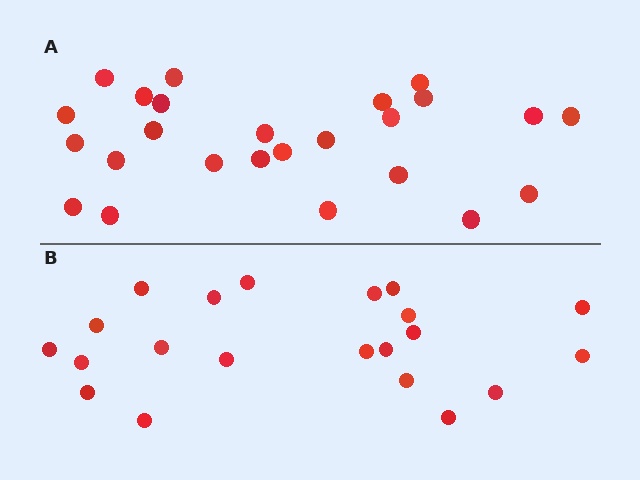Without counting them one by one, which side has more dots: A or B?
Region A (the top region) has more dots.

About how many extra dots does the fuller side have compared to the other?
Region A has about 4 more dots than region B.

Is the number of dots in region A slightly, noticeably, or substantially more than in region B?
Region A has only slightly more — the two regions are fairly close. The ratio is roughly 1.2 to 1.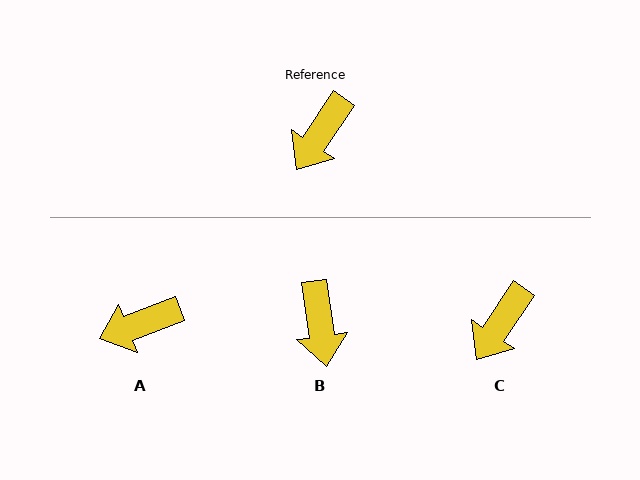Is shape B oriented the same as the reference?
No, it is off by about 42 degrees.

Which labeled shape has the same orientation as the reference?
C.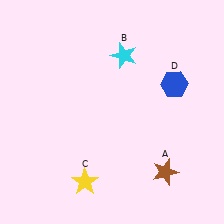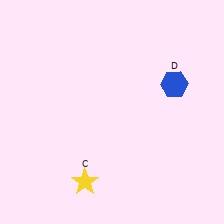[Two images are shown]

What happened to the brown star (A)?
The brown star (A) was removed in Image 2. It was in the bottom-right area of Image 1.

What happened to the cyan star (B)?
The cyan star (B) was removed in Image 2. It was in the top-right area of Image 1.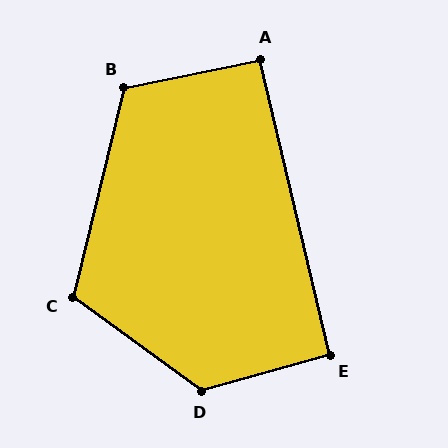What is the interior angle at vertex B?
Approximately 116 degrees (obtuse).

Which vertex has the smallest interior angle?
A, at approximately 91 degrees.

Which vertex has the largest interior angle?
D, at approximately 128 degrees.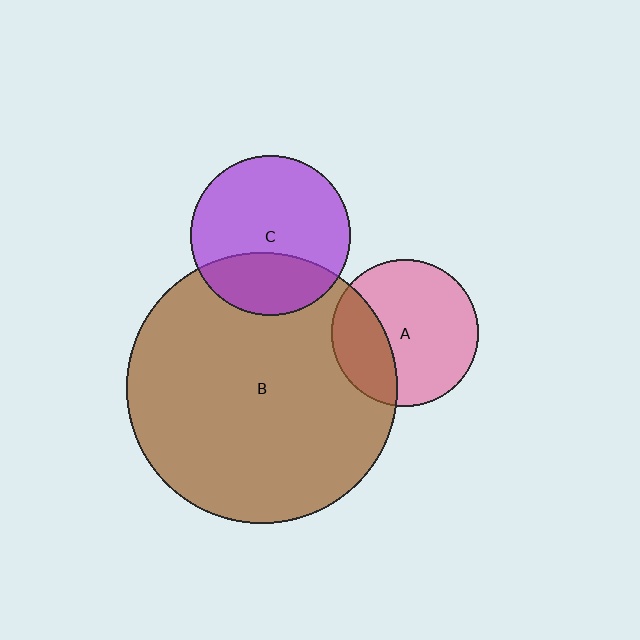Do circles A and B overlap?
Yes.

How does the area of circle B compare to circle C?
Approximately 2.9 times.